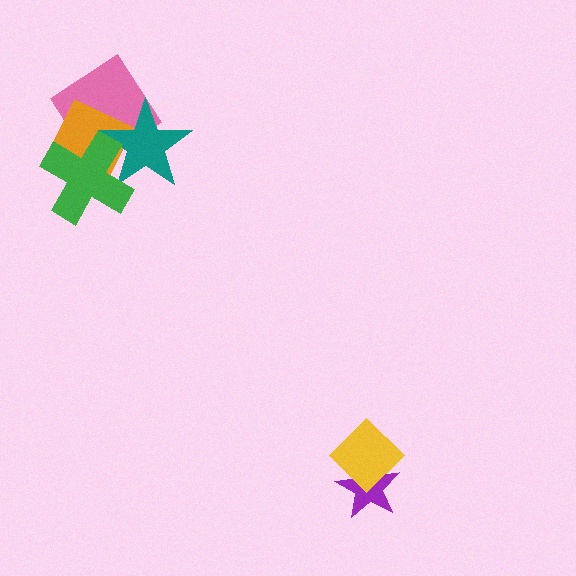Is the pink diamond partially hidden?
Yes, it is partially covered by another shape.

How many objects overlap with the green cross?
3 objects overlap with the green cross.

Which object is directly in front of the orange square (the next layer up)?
The teal star is directly in front of the orange square.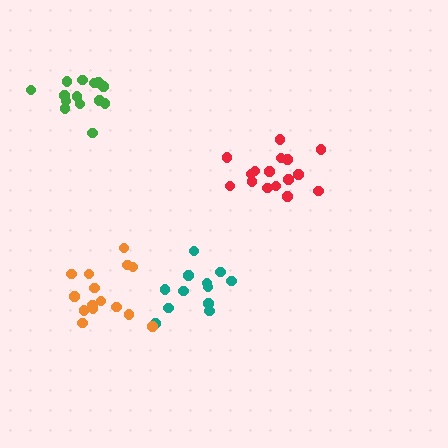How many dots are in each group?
Group 1: 12 dots, Group 2: 15 dots, Group 3: 14 dots, Group 4: 16 dots (57 total).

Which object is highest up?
The green cluster is topmost.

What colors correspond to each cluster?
The clusters are colored: teal, orange, green, red.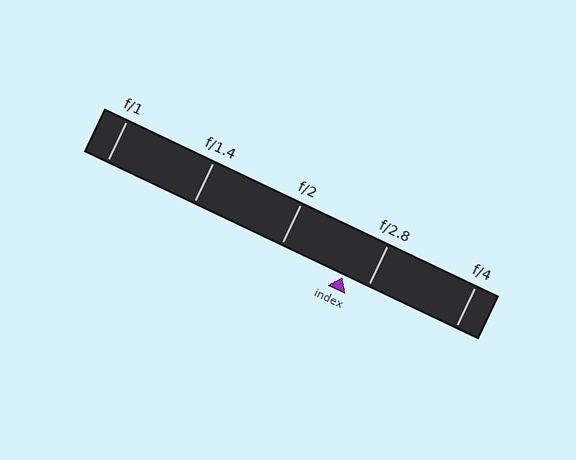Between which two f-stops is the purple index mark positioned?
The index mark is between f/2 and f/2.8.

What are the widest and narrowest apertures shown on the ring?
The widest aperture shown is f/1 and the narrowest is f/4.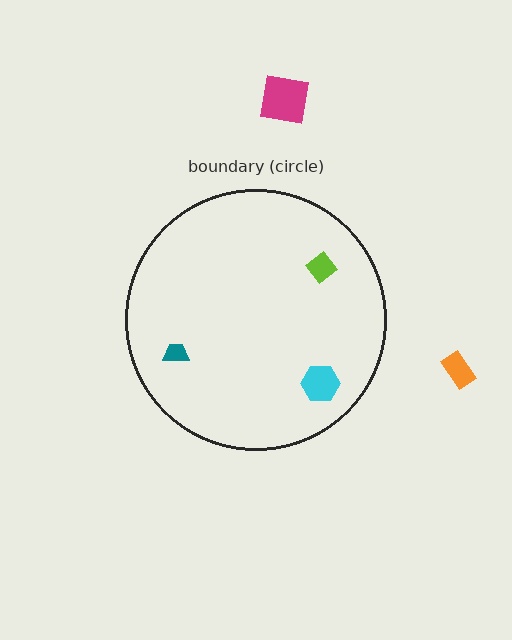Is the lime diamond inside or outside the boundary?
Inside.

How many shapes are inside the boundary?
3 inside, 2 outside.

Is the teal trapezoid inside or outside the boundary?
Inside.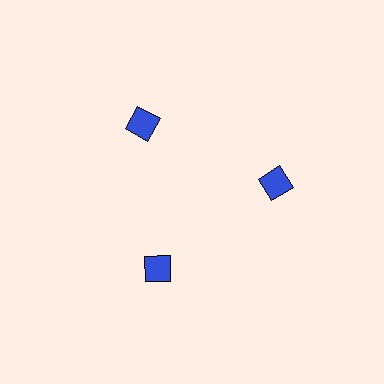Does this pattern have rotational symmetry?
Yes, this pattern has 3-fold rotational symmetry. It looks the same after rotating 120 degrees around the center.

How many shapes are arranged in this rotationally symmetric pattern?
There are 3 shapes, arranged in 3 groups of 1.